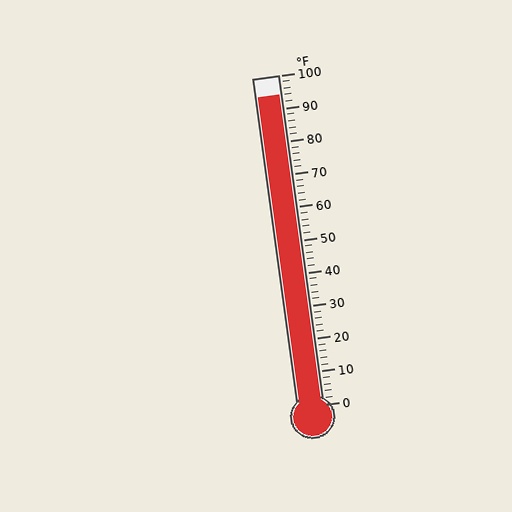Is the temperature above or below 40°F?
The temperature is above 40°F.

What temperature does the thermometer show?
The thermometer shows approximately 94°F.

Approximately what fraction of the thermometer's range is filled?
The thermometer is filled to approximately 95% of its range.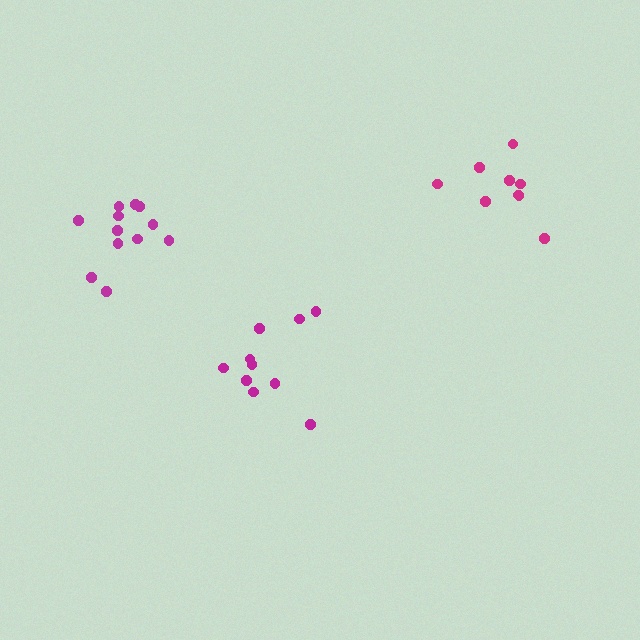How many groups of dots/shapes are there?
There are 3 groups.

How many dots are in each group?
Group 1: 10 dots, Group 2: 9 dots, Group 3: 12 dots (31 total).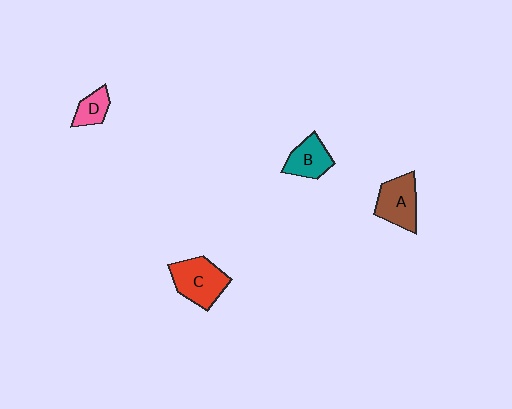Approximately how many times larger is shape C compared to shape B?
Approximately 1.4 times.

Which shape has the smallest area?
Shape D (pink).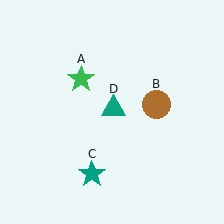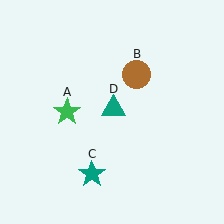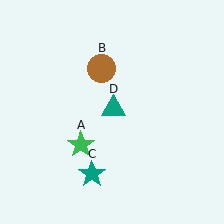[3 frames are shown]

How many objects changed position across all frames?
2 objects changed position: green star (object A), brown circle (object B).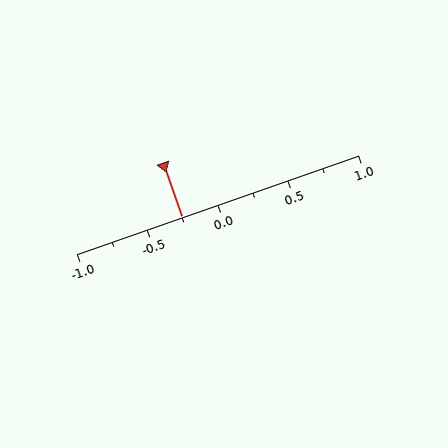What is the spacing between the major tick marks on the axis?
The major ticks are spaced 0.5 apart.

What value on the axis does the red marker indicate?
The marker indicates approximately -0.25.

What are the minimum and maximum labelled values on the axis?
The axis runs from -1.0 to 1.0.